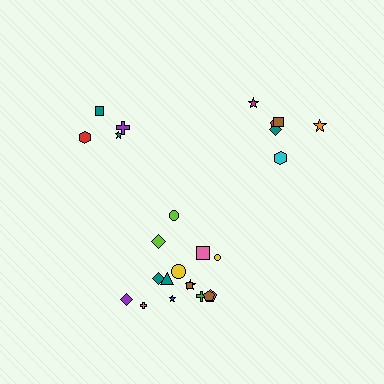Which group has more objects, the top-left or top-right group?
The top-right group.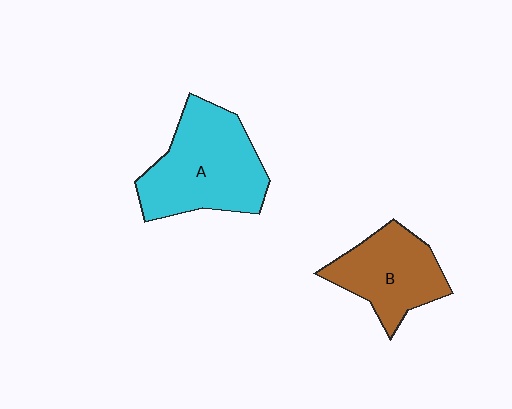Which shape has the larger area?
Shape A (cyan).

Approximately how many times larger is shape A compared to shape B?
Approximately 1.4 times.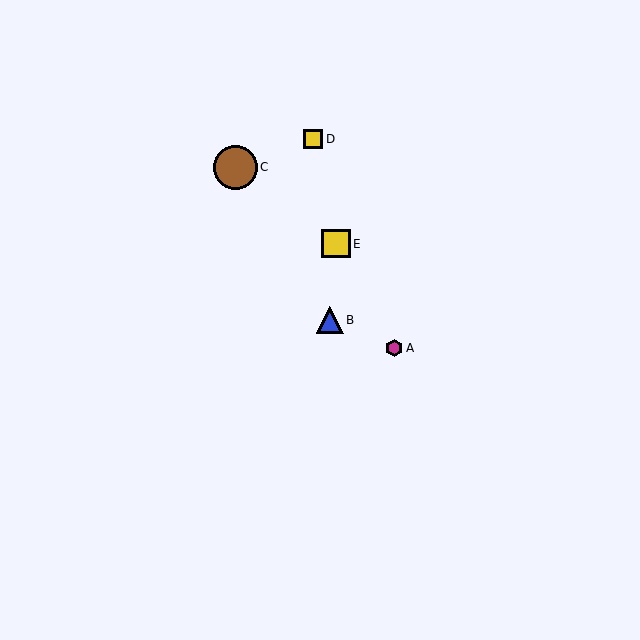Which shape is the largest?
The brown circle (labeled C) is the largest.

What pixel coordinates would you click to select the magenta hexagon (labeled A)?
Click at (394, 348) to select the magenta hexagon A.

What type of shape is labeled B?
Shape B is a blue triangle.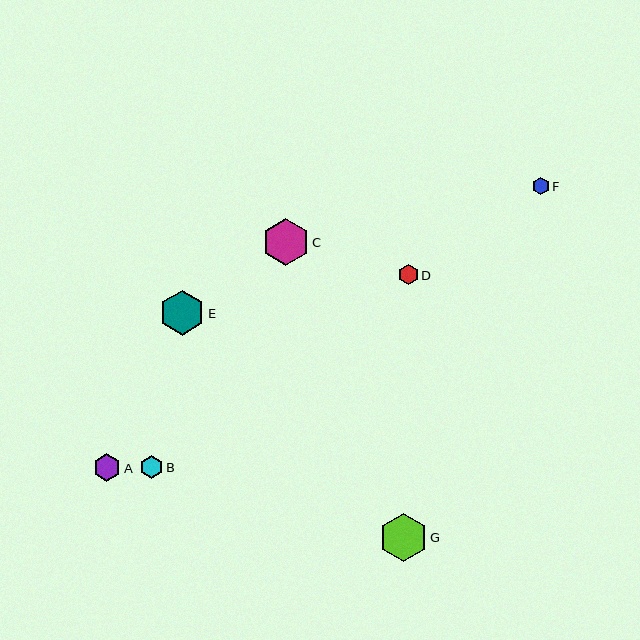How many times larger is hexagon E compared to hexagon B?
Hexagon E is approximately 2.0 times the size of hexagon B.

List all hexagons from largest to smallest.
From largest to smallest: G, C, E, A, B, D, F.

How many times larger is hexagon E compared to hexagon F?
Hexagon E is approximately 2.6 times the size of hexagon F.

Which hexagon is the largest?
Hexagon G is the largest with a size of approximately 48 pixels.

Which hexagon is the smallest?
Hexagon F is the smallest with a size of approximately 17 pixels.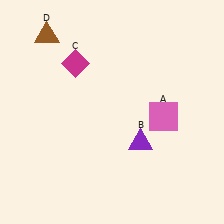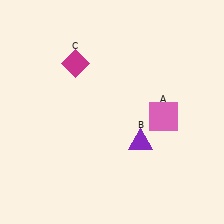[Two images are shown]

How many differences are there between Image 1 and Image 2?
There is 1 difference between the two images.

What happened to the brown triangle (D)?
The brown triangle (D) was removed in Image 2. It was in the top-left area of Image 1.